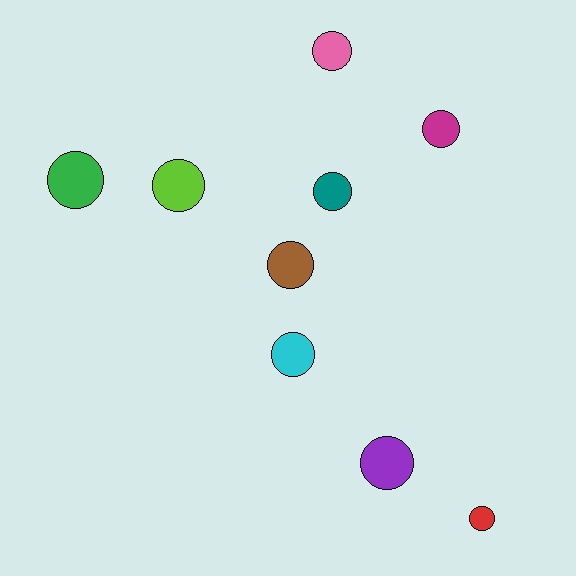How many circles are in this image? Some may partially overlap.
There are 9 circles.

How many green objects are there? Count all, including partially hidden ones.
There is 1 green object.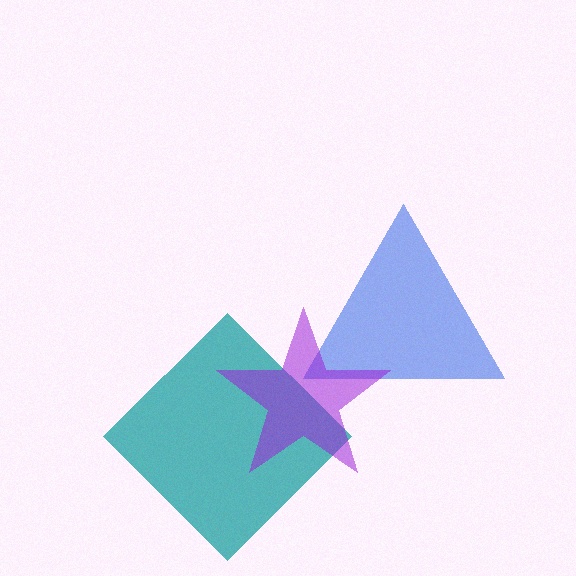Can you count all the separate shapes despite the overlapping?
Yes, there are 3 separate shapes.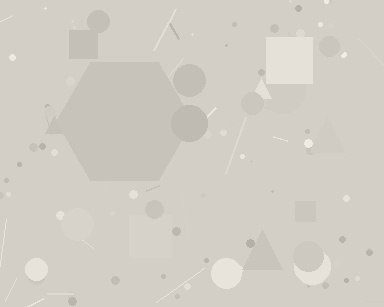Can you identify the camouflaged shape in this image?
The camouflaged shape is a hexagon.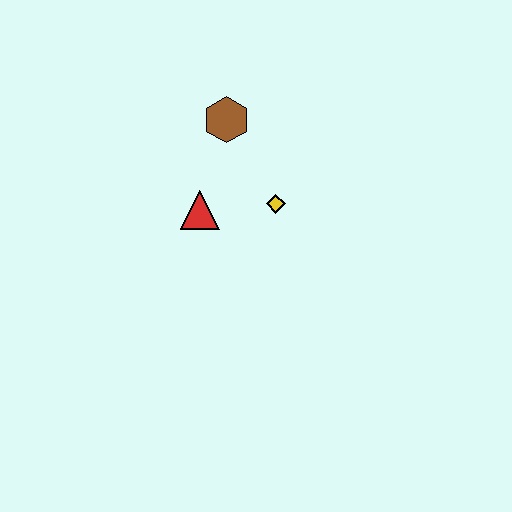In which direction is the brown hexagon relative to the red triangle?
The brown hexagon is above the red triangle.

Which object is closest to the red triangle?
The yellow diamond is closest to the red triangle.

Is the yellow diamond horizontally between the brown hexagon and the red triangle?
No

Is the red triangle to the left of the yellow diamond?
Yes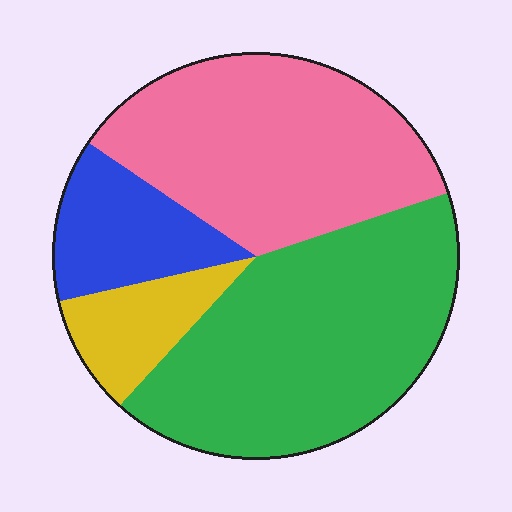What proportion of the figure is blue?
Blue covers 13% of the figure.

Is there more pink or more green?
Green.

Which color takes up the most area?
Green, at roughly 40%.